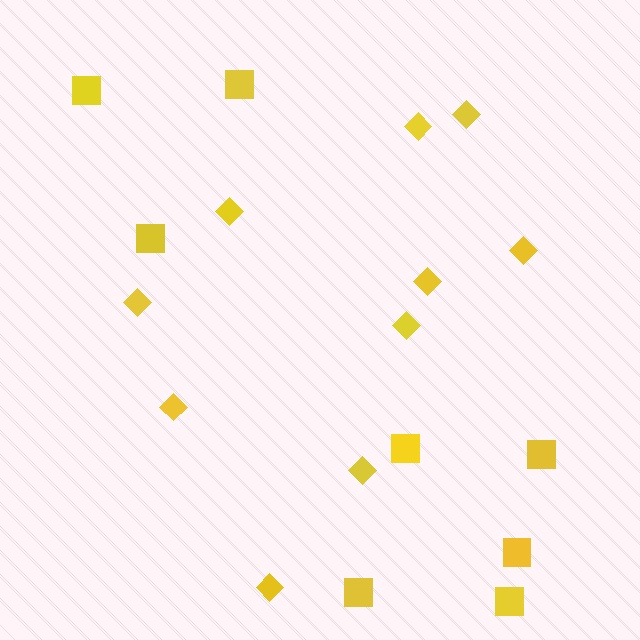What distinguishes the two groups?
There are 2 groups: one group of squares (8) and one group of diamonds (10).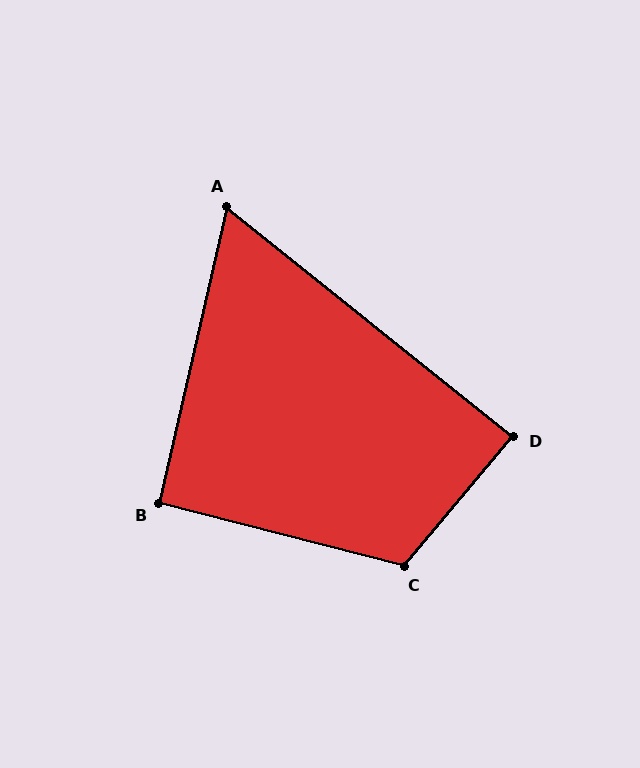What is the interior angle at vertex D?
Approximately 89 degrees (approximately right).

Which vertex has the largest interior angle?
C, at approximately 116 degrees.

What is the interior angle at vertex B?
Approximately 91 degrees (approximately right).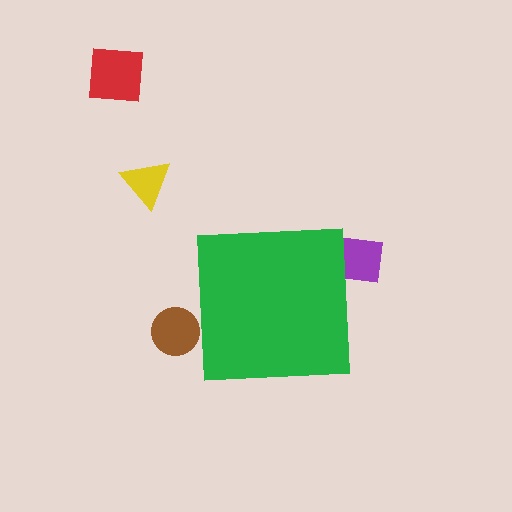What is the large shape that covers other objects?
A green square.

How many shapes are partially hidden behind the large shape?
2 shapes are partially hidden.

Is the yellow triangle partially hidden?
No, the yellow triangle is fully visible.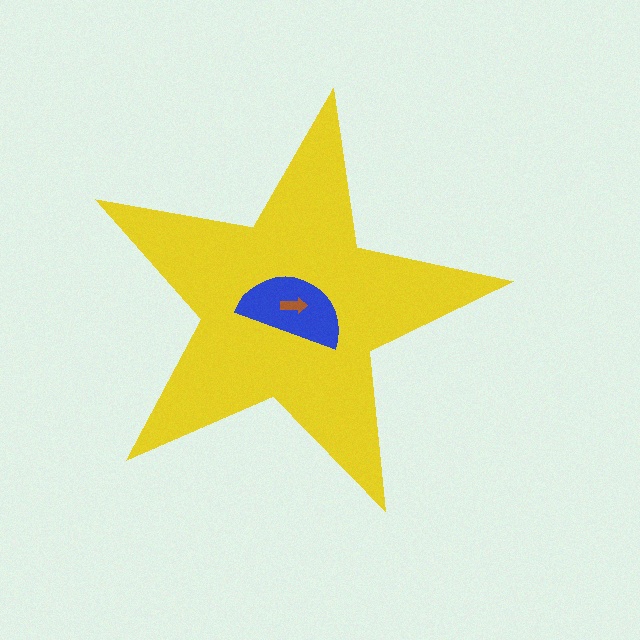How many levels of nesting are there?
3.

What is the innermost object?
The brown arrow.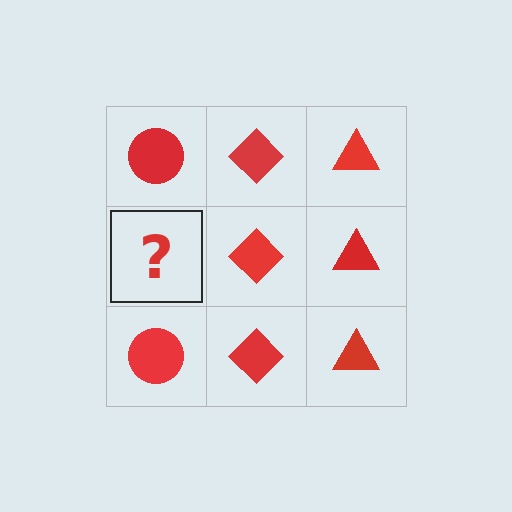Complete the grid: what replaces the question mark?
The question mark should be replaced with a red circle.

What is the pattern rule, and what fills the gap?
The rule is that each column has a consistent shape. The gap should be filled with a red circle.